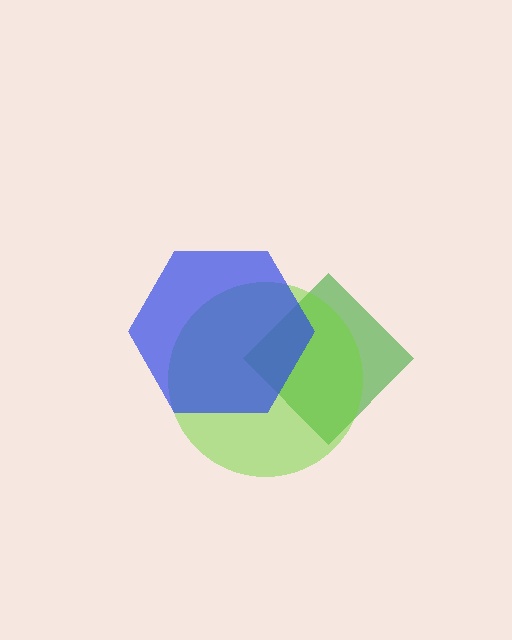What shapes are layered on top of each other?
The layered shapes are: a green diamond, a lime circle, a blue hexagon.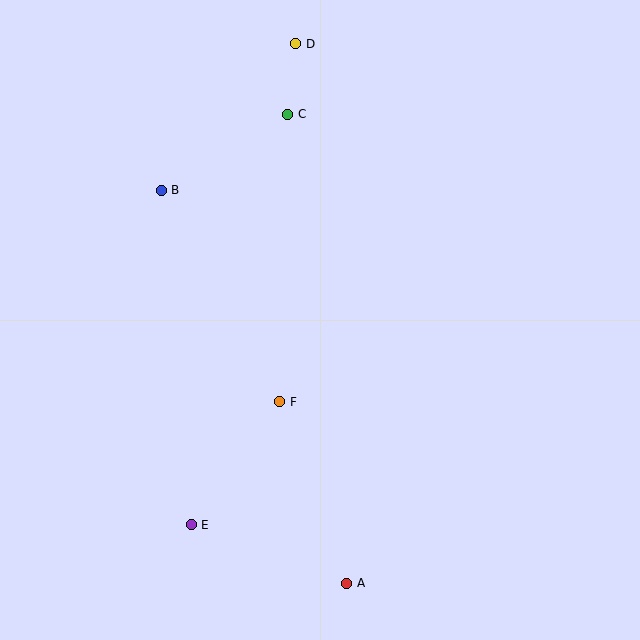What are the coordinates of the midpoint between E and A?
The midpoint between E and A is at (269, 554).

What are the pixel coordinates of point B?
Point B is at (161, 190).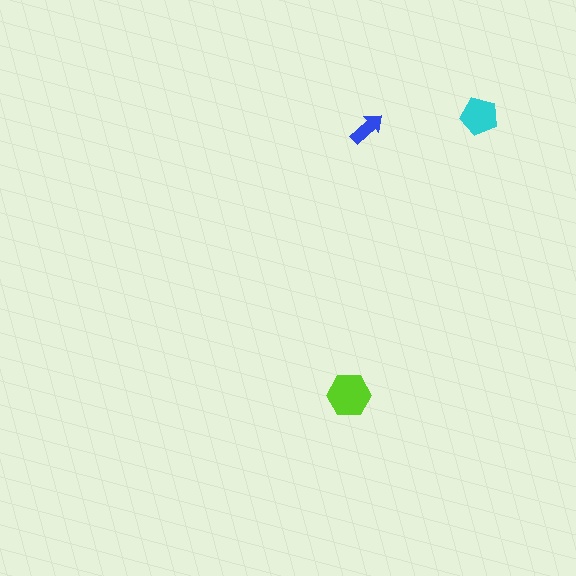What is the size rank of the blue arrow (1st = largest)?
3rd.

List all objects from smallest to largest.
The blue arrow, the cyan pentagon, the lime hexagon.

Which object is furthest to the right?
The cyan pentagon is rightmost.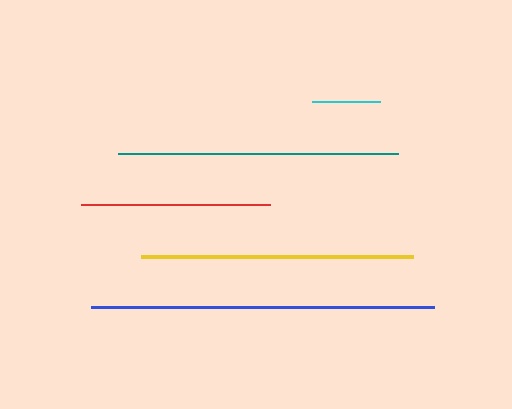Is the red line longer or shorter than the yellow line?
The yellow line is longer than the red line.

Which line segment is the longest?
The blue line is the longest at approximately 343 pixels.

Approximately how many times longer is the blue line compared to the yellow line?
The blue line is approximately 1.3 times the length of the yellow line.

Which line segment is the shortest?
The cyan line is the shortest at approximately 68 pixels.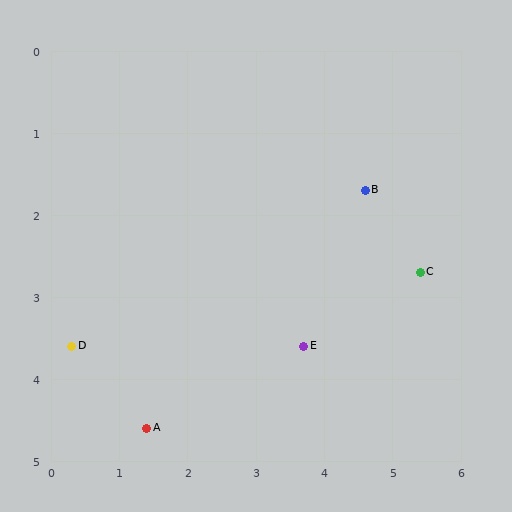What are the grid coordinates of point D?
Point D is at approximately (0.3, 3.6).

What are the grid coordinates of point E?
Point E is at approximately (3.7, 3.6).